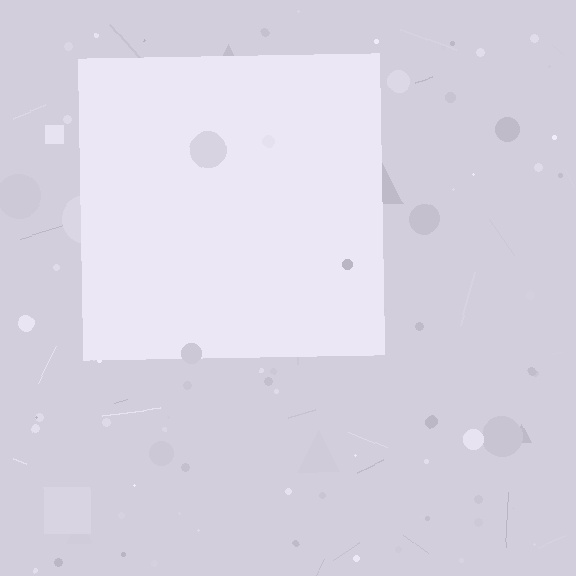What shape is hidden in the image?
A square is hidden in the image.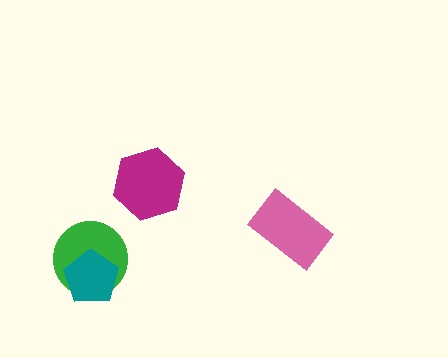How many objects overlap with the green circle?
1 object overlaps with the green circle.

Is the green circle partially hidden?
Yes, it is partially covered by another shape.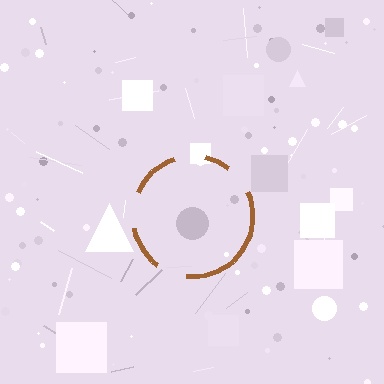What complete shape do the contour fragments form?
The contour fragments form a circle.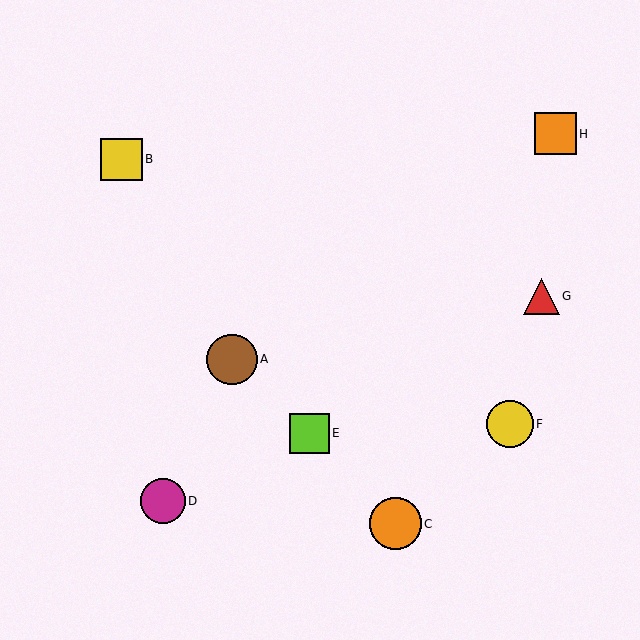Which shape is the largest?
The orange circle (labeled C) is the largest.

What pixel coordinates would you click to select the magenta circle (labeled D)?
Click at (163, 501) to select the magenta circle D.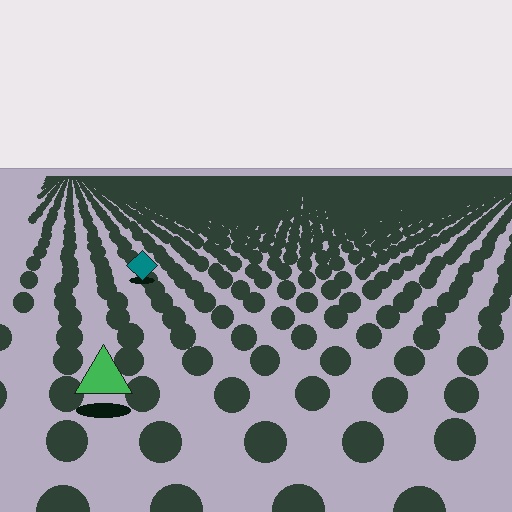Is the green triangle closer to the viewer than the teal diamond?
Yes. The green triangle is closer — you can tell from the texture gradient: the ground texture is coarser near it.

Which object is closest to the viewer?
The green triangle is closest. The texture marks near it are larger and more spread out.